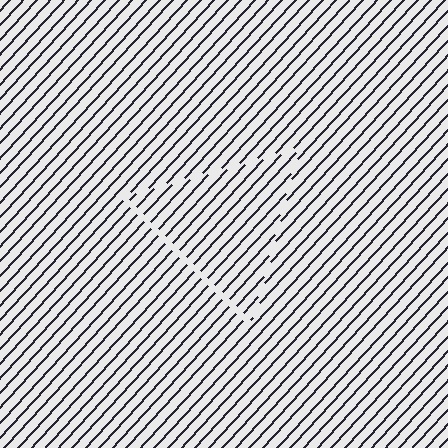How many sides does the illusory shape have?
3 sides — the line-ends trace a triangle.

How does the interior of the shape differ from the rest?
The interior of the shape contains the same grating, shifted by half a period — the contour is defined by the phase discontinuity where line-ends from the inner and outer gratings abut.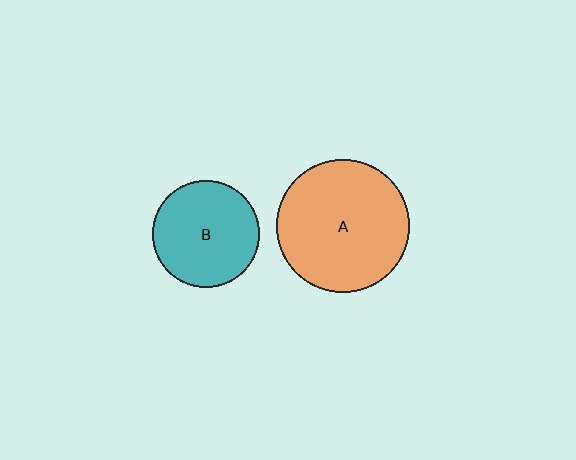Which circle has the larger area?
Circle A (orange).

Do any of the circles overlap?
No, none of the circles overlap.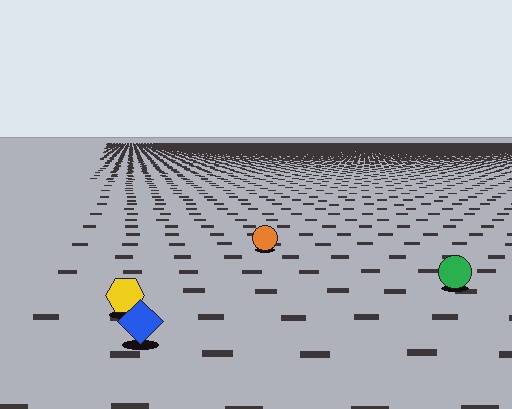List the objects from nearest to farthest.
From nearest to farthest: the blue diamond, the yellow hexagon, the green circle, the orange circle.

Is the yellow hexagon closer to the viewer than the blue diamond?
No. The blue diamond is closer — you can tell from the texture gradient: the ground texture is coarser near it.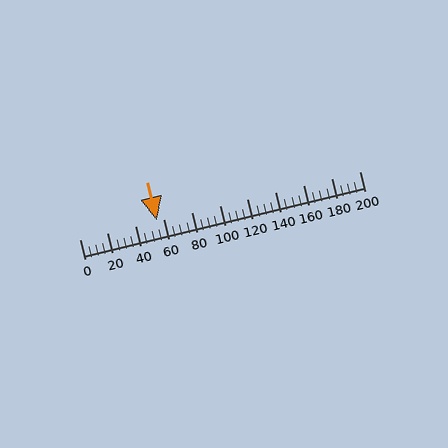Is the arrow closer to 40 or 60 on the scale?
The arrow is closer to 60.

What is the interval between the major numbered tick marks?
The major tick marks are spaced 20 units apart.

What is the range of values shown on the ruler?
The ruler shows values from 0 to 200.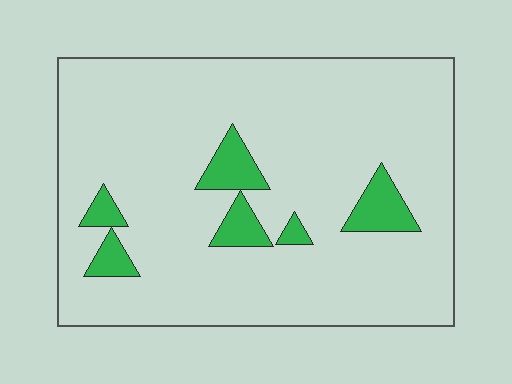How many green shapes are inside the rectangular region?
6.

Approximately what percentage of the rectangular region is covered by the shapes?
Approximately 10%.